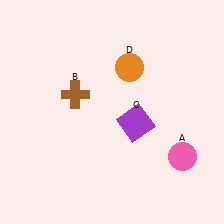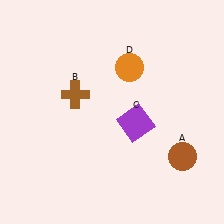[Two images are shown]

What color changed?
The circle (A) changed from pink in Image 1 to brown in Image 2.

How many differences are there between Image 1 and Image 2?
There is 1 difference between the two images.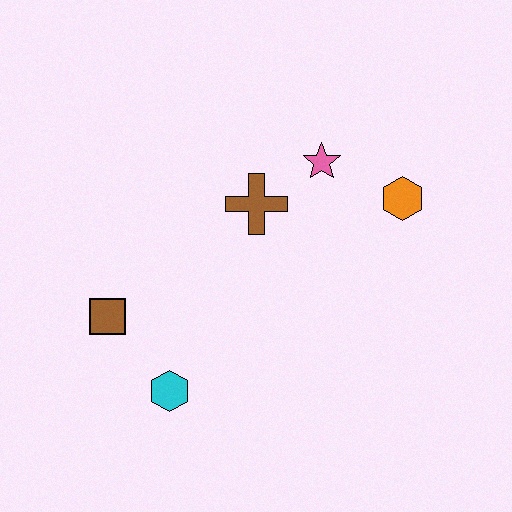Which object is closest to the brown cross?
The pink star is closest to the brown cross.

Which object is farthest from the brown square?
The orange hexagon is farthest from the brown square.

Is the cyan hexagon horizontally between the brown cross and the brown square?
Yes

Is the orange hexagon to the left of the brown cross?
No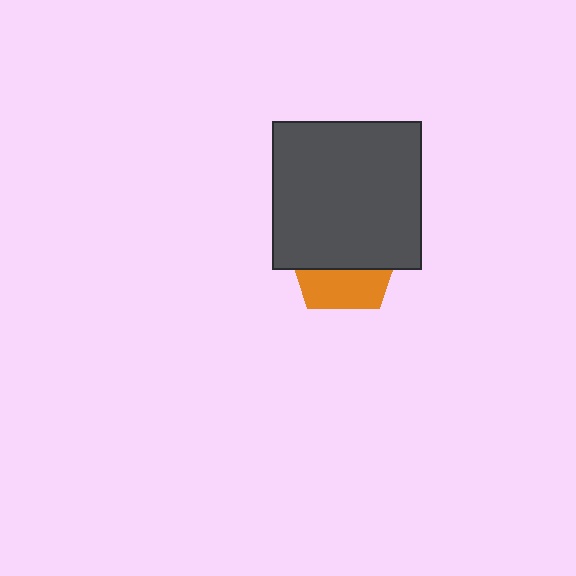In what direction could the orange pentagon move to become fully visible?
The orange pentagon could move down. That would shift it out from behind the dark gray square entirely.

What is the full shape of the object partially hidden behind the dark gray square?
The partially hidden object is an orange pentagon.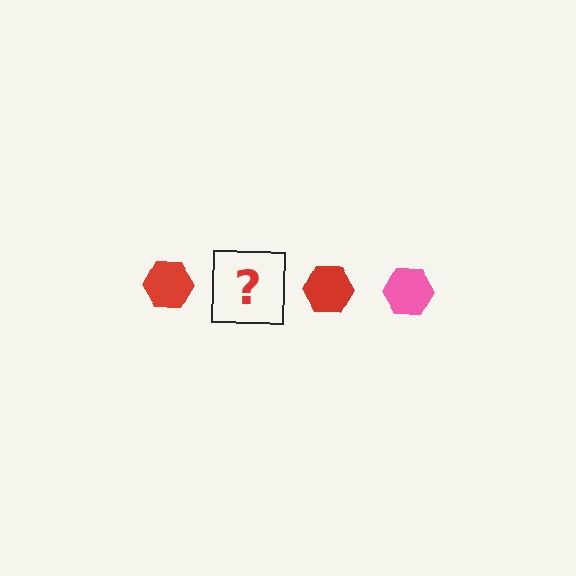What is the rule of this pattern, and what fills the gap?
The rule is that the pattern cycles through red, pink hexagons. The gap should be filled with a pink hexagon.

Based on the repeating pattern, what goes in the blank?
The blank should be a pink hexagon.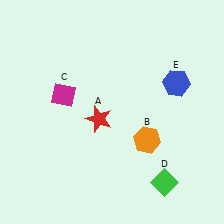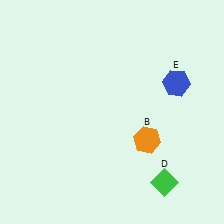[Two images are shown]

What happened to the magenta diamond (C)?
The magenta diamond (C) was removed in Image 2. It was in the top-left area of Image 1.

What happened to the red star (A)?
The red star (A) was removed in Image 2. It was in the bottom-left area of Image 1.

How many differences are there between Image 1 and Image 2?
There are 2 differences between the two images.